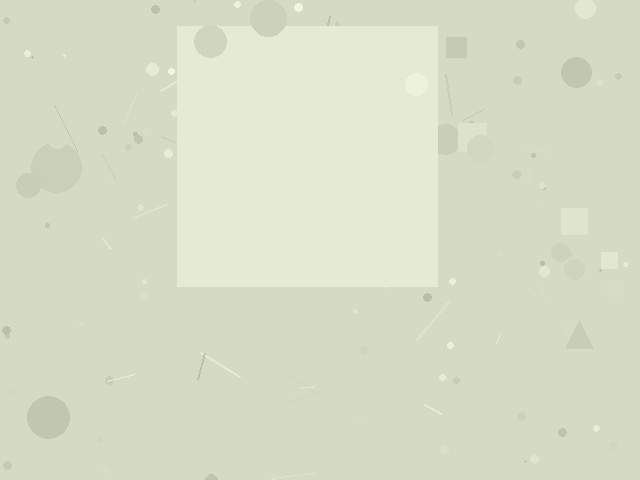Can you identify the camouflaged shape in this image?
The camouflaged shape is a square.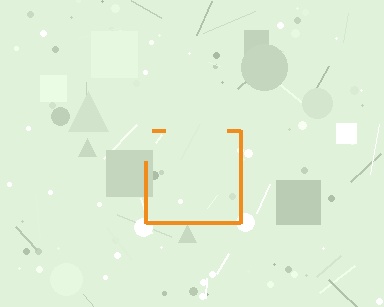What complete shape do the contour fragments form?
The contour fragments form a square.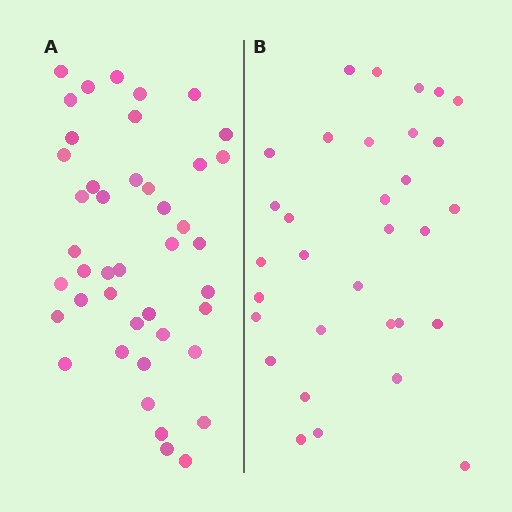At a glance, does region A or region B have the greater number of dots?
Region A (the left region) has more dots.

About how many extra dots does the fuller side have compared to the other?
Region A has roughly 12 or so more dots than region B.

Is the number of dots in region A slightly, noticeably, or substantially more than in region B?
Region A has noticeably more, but not dramatically so. The ratio is roughly 1.3 to 1.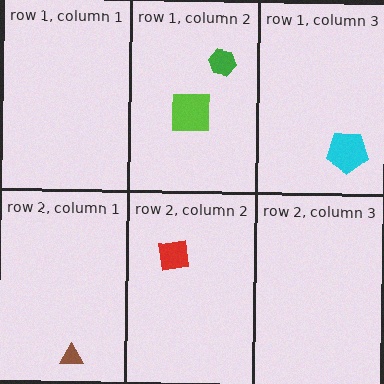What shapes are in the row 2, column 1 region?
The brown triangle.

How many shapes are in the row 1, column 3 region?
1.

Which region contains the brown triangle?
The row 2, column 1 region.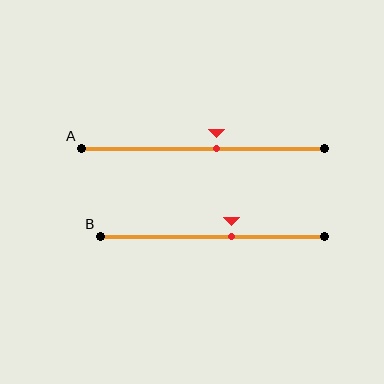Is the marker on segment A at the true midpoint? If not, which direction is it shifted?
No, the marker on segment A is shifted to the right by about 6% of the segment length.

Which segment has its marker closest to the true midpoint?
Segment A has its marker closest to the true midpoint.